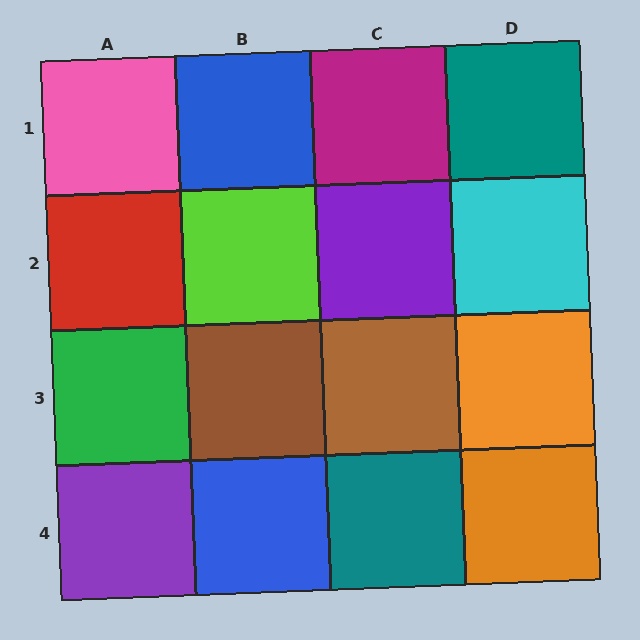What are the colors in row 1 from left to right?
Pink, blue, magenta, teal.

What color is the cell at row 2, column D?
Cyan.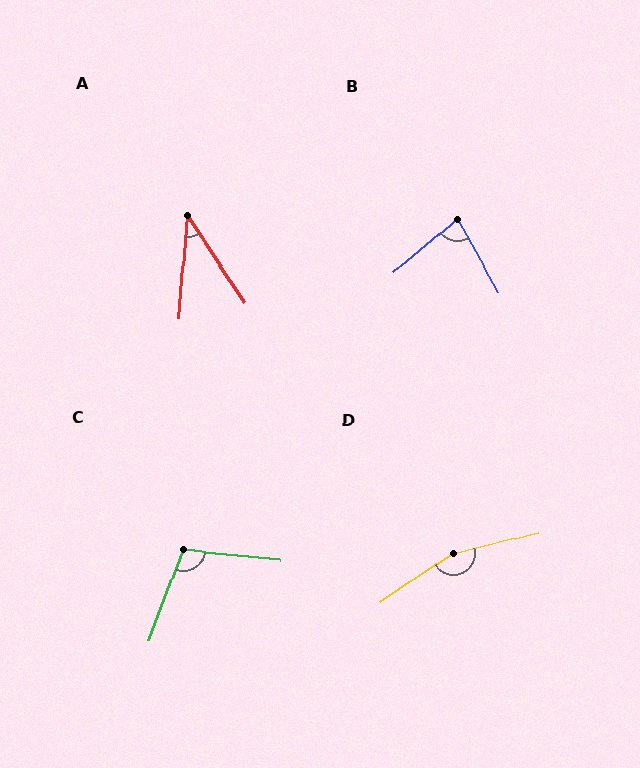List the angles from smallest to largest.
A (38°), B (79°), C (104°), D (159°).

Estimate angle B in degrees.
Approximately 79 degrees.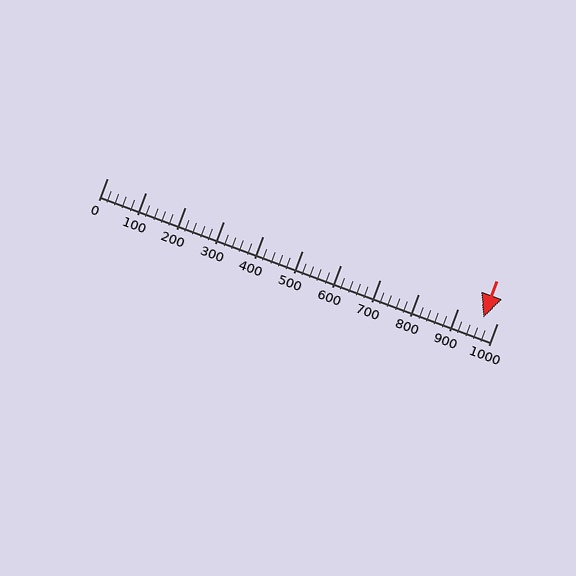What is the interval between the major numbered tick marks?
The major tick marks are spaced 100 units apart.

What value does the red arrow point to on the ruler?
The red arrow points to approximately 965.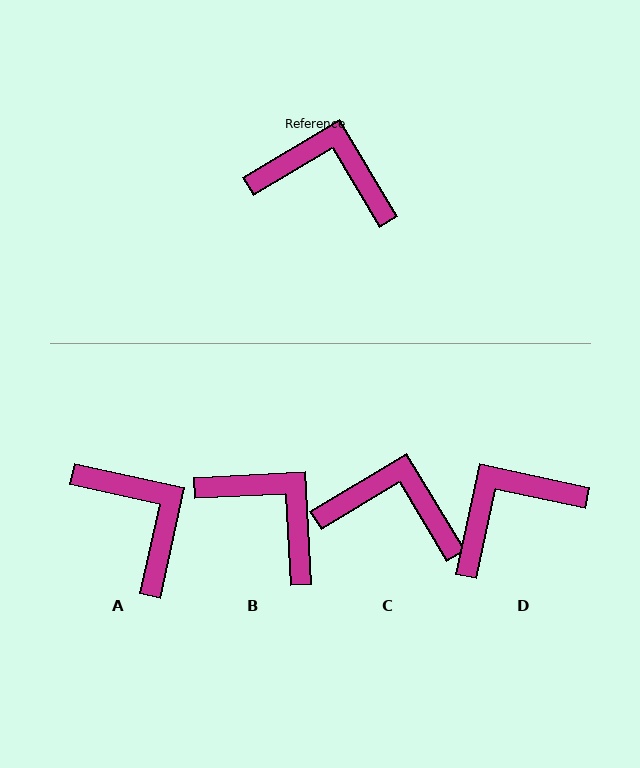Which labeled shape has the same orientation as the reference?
C.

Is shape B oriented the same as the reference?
No, it is off by about 28 degrees.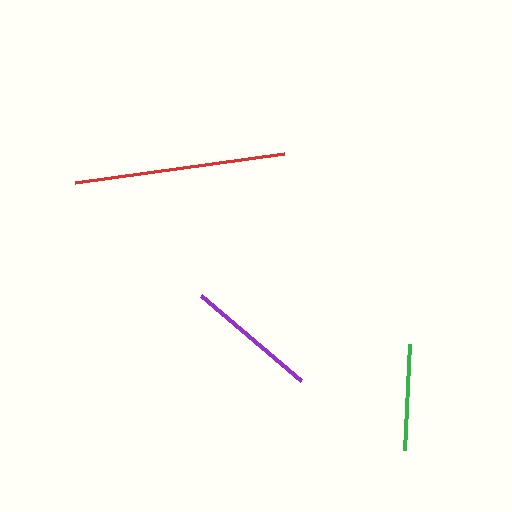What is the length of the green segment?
The green segment is approximately 107 pixels long.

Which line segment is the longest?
The red line is the longest at approximately 211 pixels.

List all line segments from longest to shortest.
From longest to shortest: red, purple, green.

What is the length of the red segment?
The red segment is approximately 211 pixels long.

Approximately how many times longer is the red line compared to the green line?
The red line is approximately 2.0 times the length of the green line.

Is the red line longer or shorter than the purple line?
The red line is longer than the purple line.